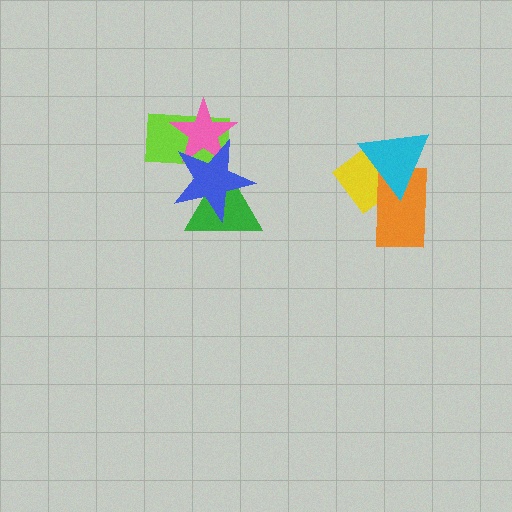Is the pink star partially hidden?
Yes, it is partially covered by another shape.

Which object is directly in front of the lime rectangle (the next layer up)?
The pink star is directly in front of the lime rectangle.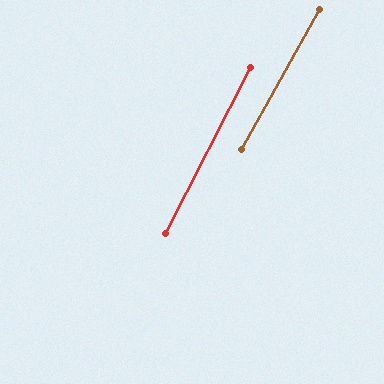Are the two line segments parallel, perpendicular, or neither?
Parallel — their directions differ by only 1.8°.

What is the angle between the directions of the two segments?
Approximately 2 degrees.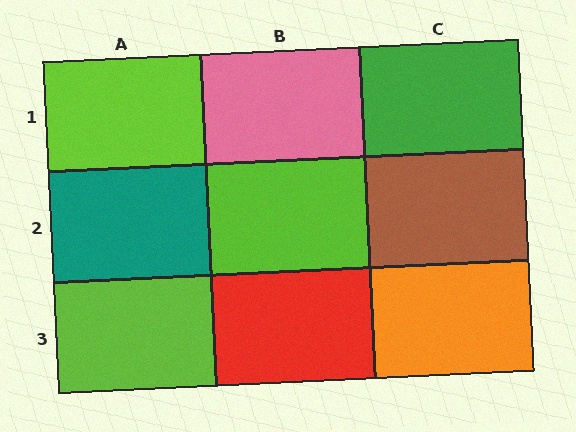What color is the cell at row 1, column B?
Pink.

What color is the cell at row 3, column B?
Red.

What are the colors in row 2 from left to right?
Teal, lime, brown.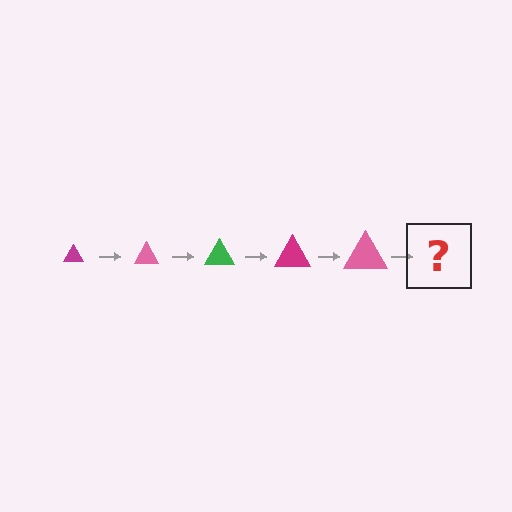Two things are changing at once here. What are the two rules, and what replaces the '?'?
The two rules are that the triangle grows larger each step and the color cycles through magenta, pink, and green. The '?' should be a green triangle, larger than the previous one.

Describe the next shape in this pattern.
It should be a green triangle, larger than the previous one.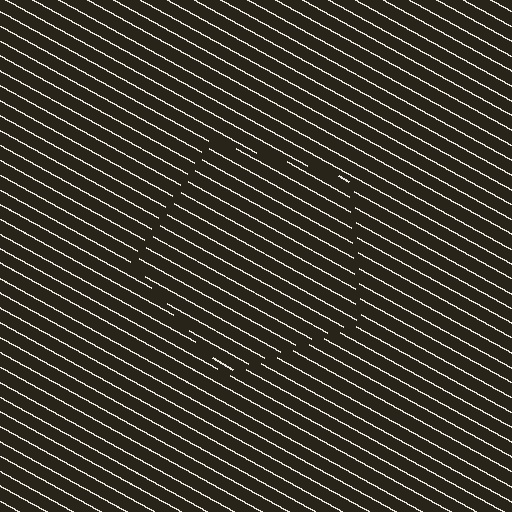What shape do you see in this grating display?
An illusory pentagon. The interior of the shape contains the same grating, shifted by half a period — the contour is defined by the phase discontinuity where line-ends from the inner and outer gratings abut.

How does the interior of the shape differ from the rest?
The interior of the shape contains the same grating, shifted by half a period — the contour is defined by the phase discontinuity where line-ends from the inner and outer gratings abut.